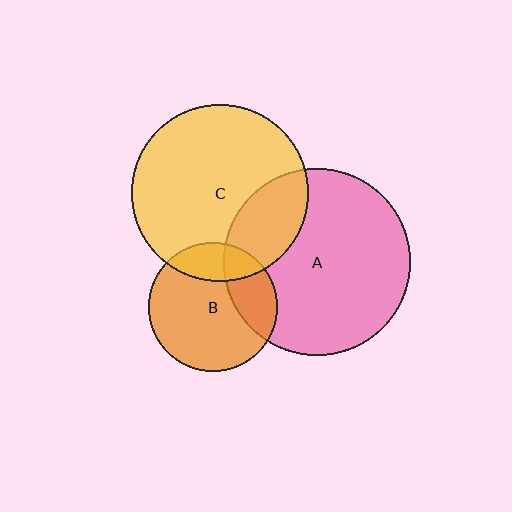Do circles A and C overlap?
Yes.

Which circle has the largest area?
Circle A (pink).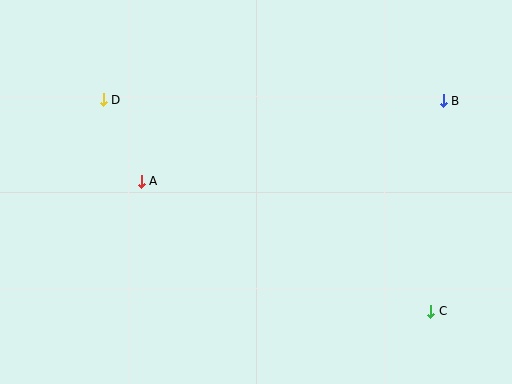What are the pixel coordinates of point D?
Point D is at (103, 100).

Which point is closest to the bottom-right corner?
Point C is closest to the bottom-right corner.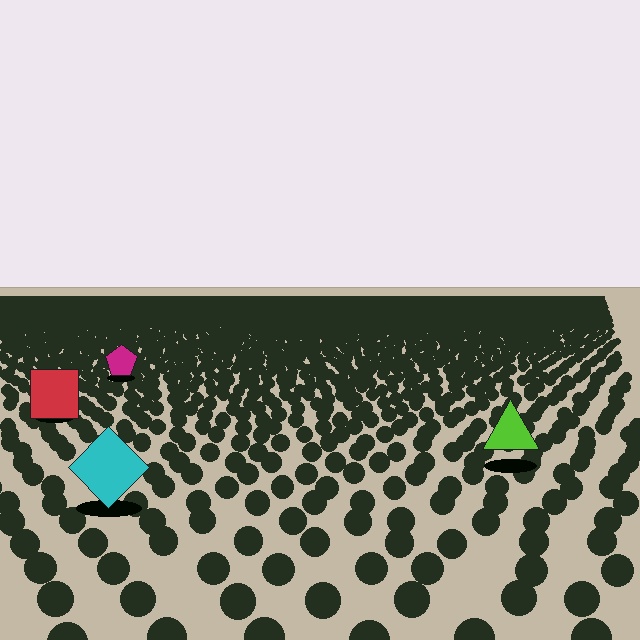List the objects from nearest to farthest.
From nearest to farthest: the cyan diamond, the lime triangle, the red square, the magenta pentagon.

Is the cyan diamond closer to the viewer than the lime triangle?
Yes. The cyan diamond is closer — you can tell from the texture gradient: the ground texture is coarser near it.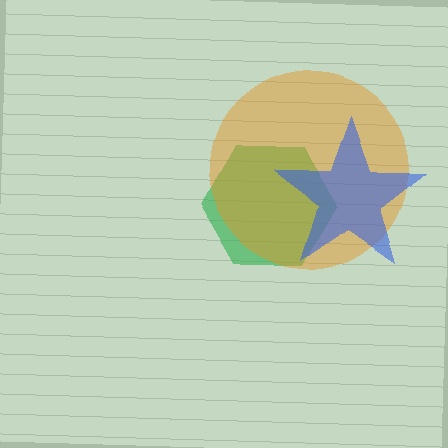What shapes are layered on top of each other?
The layered shapes are: a green hexagon, an orange circle, a blue star.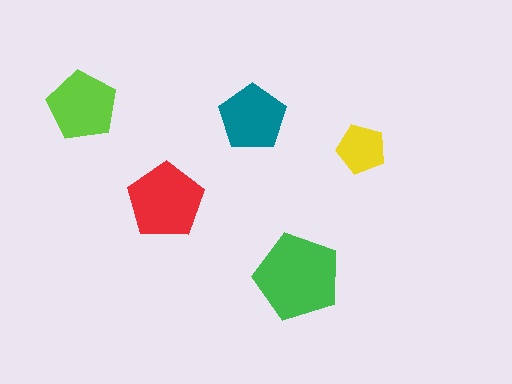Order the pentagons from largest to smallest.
the green one, the red one, the lime one, the teal one, the yellow one.